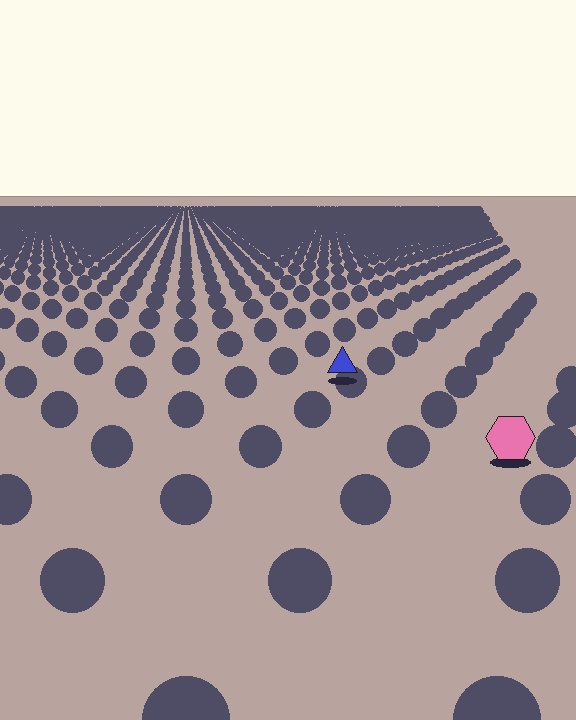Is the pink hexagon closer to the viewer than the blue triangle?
Yes. The pink hexagon is closer — you can tell from the texture gradient: the ground texture is coarser near it.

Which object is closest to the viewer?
The pink hexagon is closest. The texture marks near it are larger and more spread out.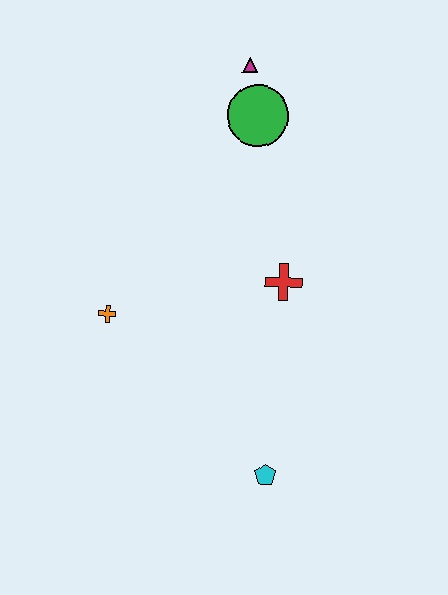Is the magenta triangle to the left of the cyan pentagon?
Yes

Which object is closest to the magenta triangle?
The green circle is closest to the magenta triangle.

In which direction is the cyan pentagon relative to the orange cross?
The cyan pentagon is to the right of the orange cross.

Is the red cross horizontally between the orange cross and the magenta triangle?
No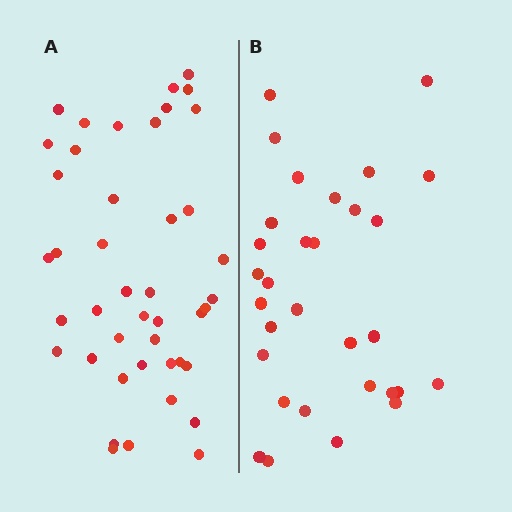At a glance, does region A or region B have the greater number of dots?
Region A (the left region) has more dots.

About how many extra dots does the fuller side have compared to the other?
Region A has roughly 12 or so more dots than region B.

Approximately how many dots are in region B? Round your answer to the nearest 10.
About 30 dots. (The exact count is 31, which rounds to 30.)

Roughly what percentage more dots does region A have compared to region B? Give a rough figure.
About 40% more.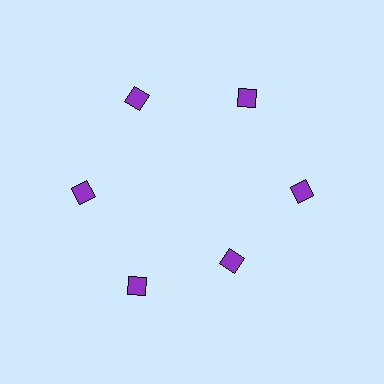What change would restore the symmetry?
The symmetry would be restored by moving it outward, back onto the ring so that all 6 diamonds sit at equal angles and equal distance from the center.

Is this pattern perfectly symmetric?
No. The 6 purple diamonds are arranged in a ring, but one element near the 5 o'clock position is pulled inward toward the center, breaking the 6-fold rotational symmetry.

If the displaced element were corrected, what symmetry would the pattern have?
It would have 6-fold rotational symmetry — the pattern would map onto itself every 60 degrees.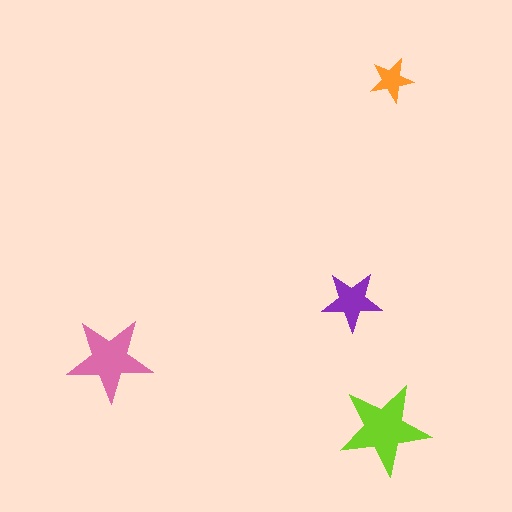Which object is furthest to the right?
The orange star is rightmost.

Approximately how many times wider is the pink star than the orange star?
About 2 times wider.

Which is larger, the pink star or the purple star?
The pink one.